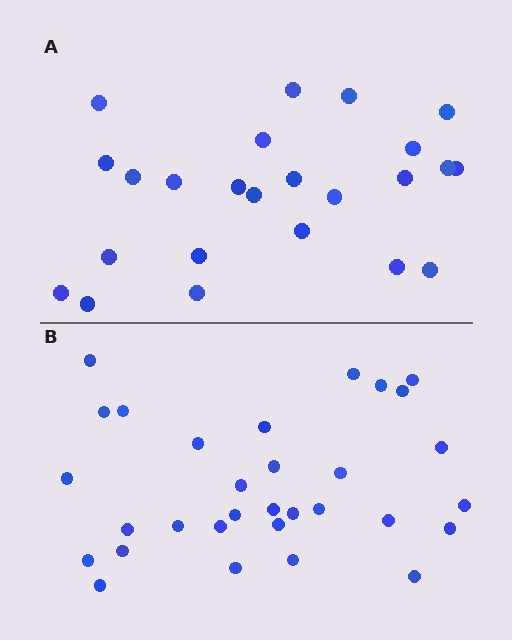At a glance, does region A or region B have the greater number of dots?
Region B (the bottom region) has more dots.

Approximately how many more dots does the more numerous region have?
Region B has roughly 8 or so more dots than region A.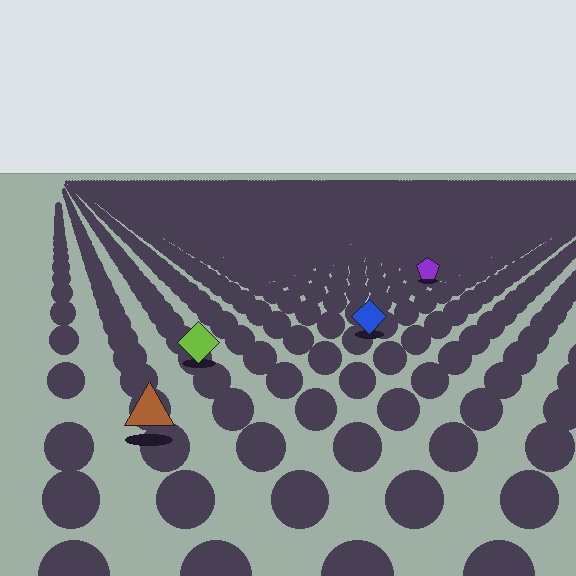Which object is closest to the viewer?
The brown triangle is closest. The texture marks near it are larger and more spread out.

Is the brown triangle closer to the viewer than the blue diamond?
Yes. The brown triangle is closer — you can tell from the texture gradient: the ground texture is coarser near it.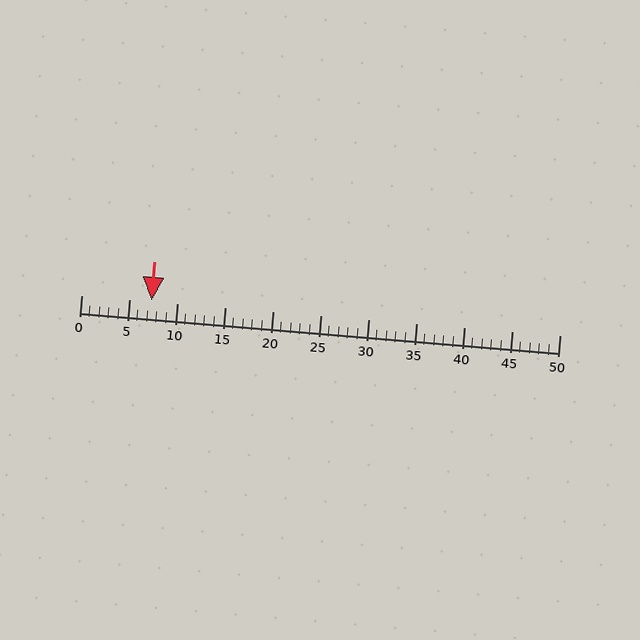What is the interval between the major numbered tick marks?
The major tick marks are spaced 5 units apart.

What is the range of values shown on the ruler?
The ruler shows values from 0 to 50.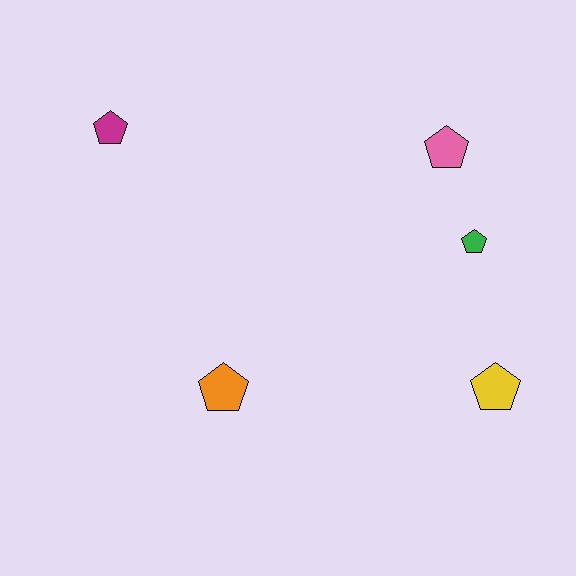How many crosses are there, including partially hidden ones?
There are no crosses.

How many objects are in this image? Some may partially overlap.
There are 5 objects.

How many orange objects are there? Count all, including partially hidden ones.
There is 1 orange object.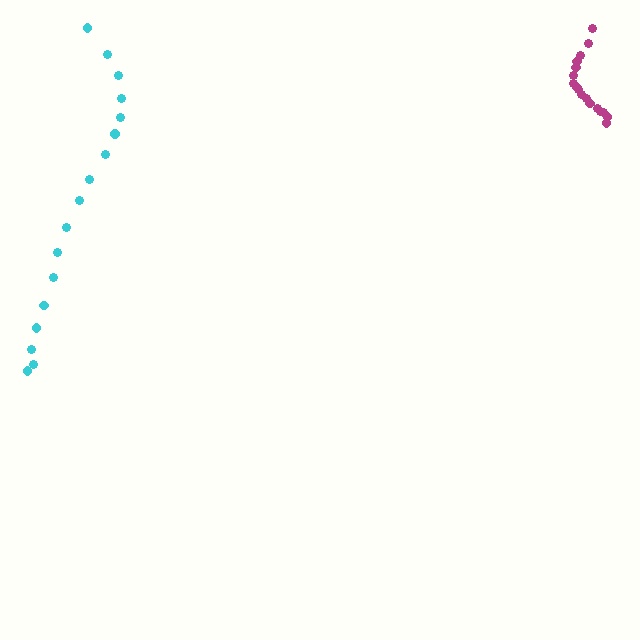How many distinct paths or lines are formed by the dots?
There are 2 distinct paths.